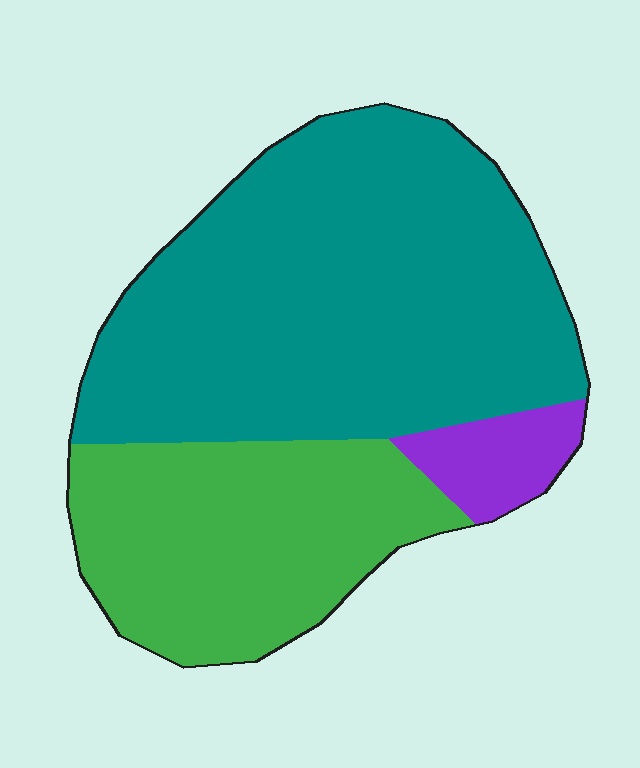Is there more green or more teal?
Teal.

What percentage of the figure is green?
Green takes up between a quarter and a half of the figure.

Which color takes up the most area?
Teal, at roughly 60%.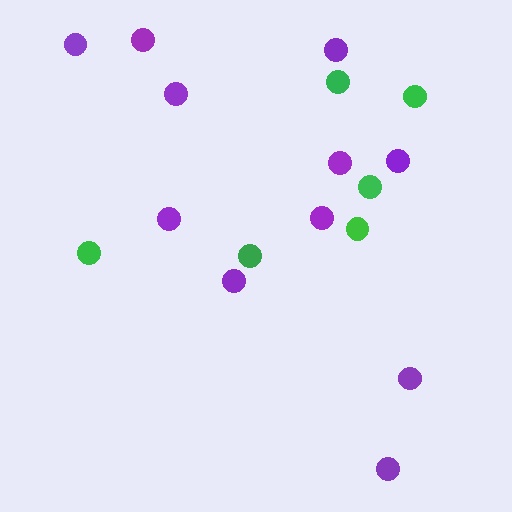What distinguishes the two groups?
There are 2 groups: one group of green circles (6) and one group of purple circles (11).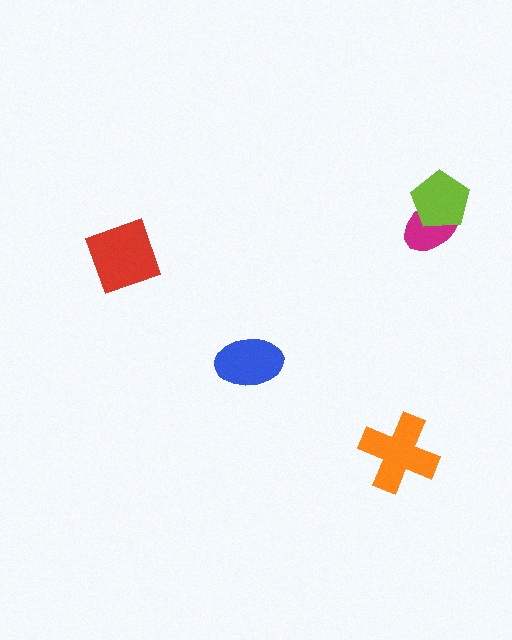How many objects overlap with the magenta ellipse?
1 object overlaps with the magenta ellipse.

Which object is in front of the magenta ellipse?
The lime pentagon is in front of the magenta ellipse.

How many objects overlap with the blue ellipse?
0 objects overlap with the blue ellipse.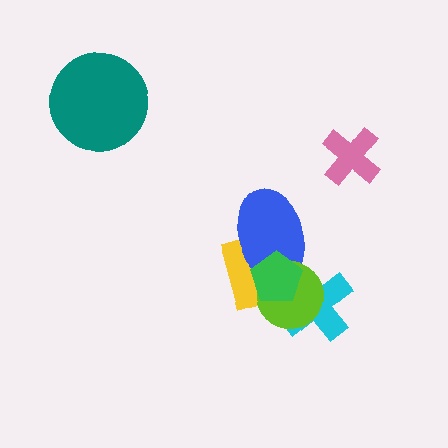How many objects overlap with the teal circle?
0 objects overlap with the teal circle.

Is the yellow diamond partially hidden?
Yes, it is partially covered by another shape.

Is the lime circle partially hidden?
Yes, it is partially covered by another shape.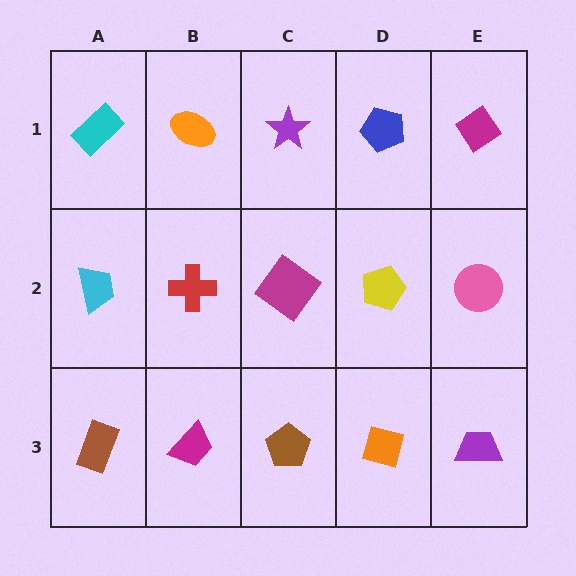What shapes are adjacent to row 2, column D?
A blue pentagon (row 1, column D), an orange square (row 3, column D), a magenta diamond (row 2, column C), a pink circle (row 2, column E).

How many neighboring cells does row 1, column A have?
2.